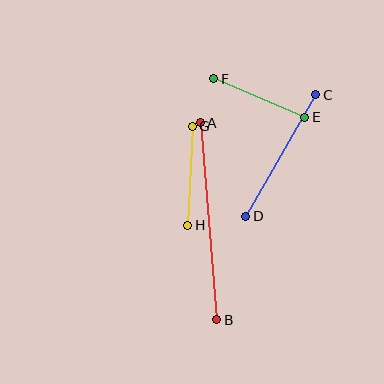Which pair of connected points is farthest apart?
Points A and B are farthest apart.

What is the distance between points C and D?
The distance is approximately 140 pixels.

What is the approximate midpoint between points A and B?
The midpoint is at approximately (209, 221) pixels.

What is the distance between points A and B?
The distance is approximately 198 pixels.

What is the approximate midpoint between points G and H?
The midpoint is at approximately (190, 176) pixels.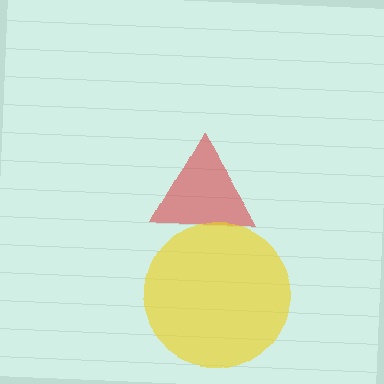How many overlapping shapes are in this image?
There are 2 overlapping shapes in the image.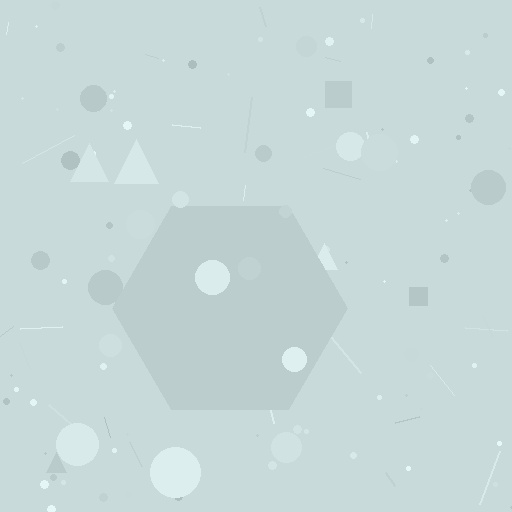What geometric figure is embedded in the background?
A hexagon is embedded in the background.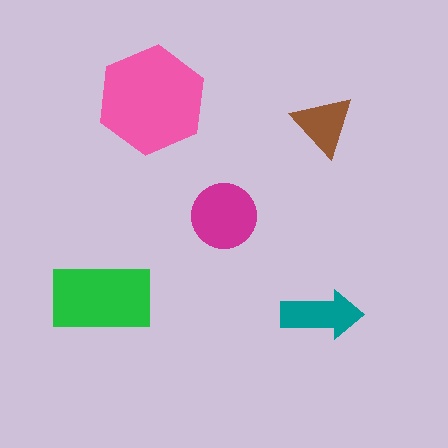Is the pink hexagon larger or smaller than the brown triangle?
Larger.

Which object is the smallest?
The brown triangle.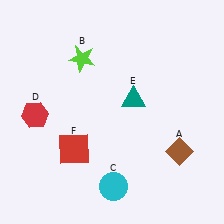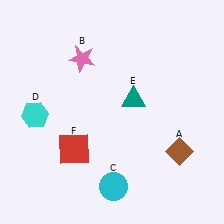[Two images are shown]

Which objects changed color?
B changed from lime to pink. D changed from red to cyan.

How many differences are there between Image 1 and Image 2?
There are 2 differences between the two images.